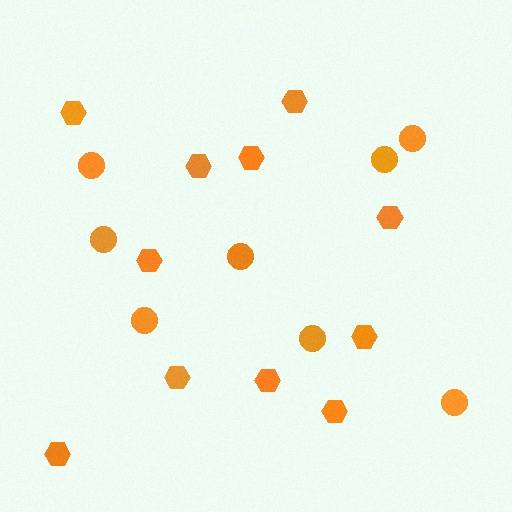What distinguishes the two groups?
There are 2 groups: one group of hexagons (11) and one group of circles (8).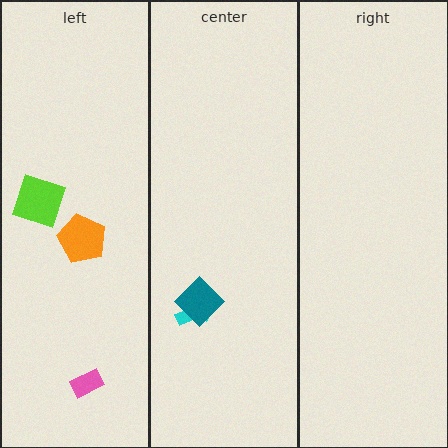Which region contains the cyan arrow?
The center region.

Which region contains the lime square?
The left region.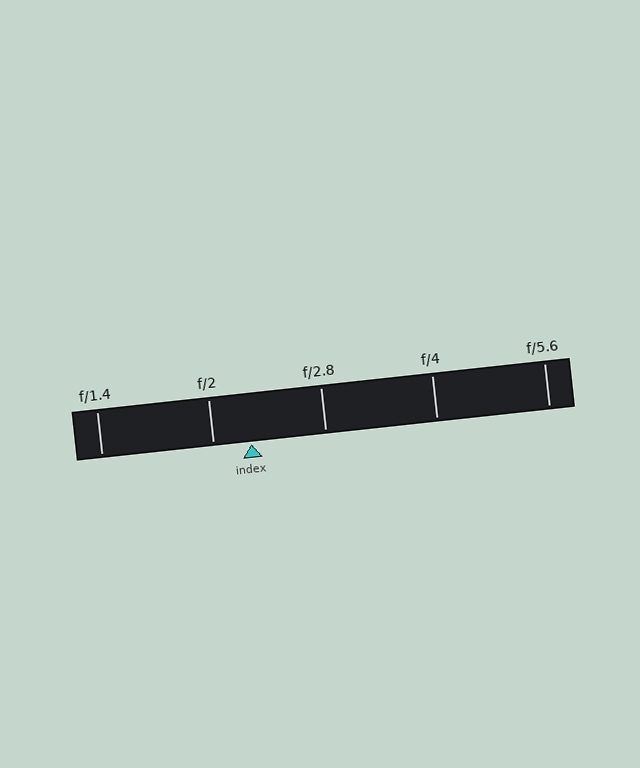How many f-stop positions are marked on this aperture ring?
There are 5 f-stop positions marked.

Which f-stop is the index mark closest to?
The index mark is closest to f/2.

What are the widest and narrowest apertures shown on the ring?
The widest aperture shown is f/1.4 and the narrowest is f/5.6.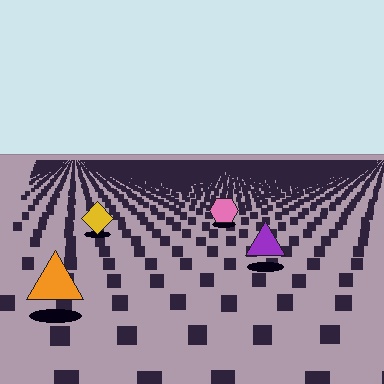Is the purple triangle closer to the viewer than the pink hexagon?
Yes. The purple triangle is closer — you can tell from the texture gradient: the ground texture is coarser near it.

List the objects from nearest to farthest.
From nearest to farthest: the orange triangle, the purple triangle, the yellow diamond, the pink hexagon.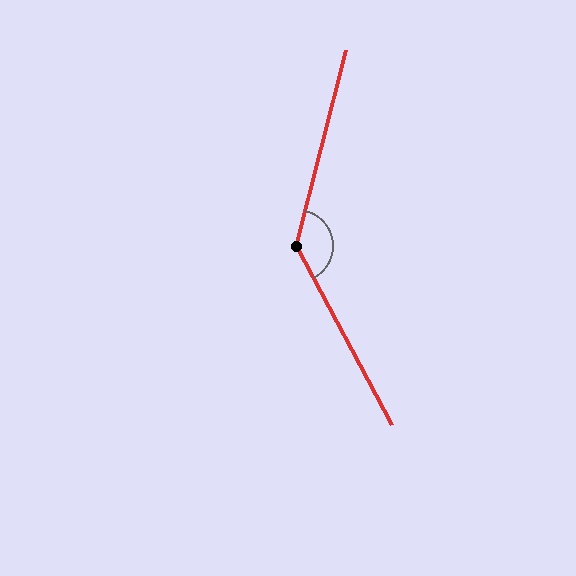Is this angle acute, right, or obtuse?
It is obtuse.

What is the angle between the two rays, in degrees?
Approximately 138 degrees.